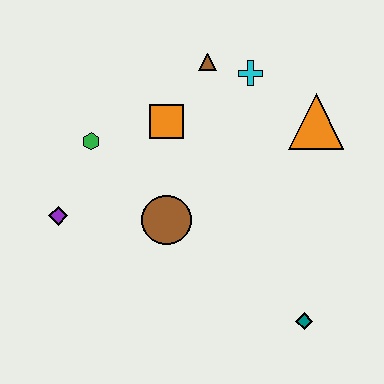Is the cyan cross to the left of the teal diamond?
Yes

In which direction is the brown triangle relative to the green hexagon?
The brown triangle is to the right of the green hexagon.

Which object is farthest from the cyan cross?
The teal diamond is farthest from the cyan cross.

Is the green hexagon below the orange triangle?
Yes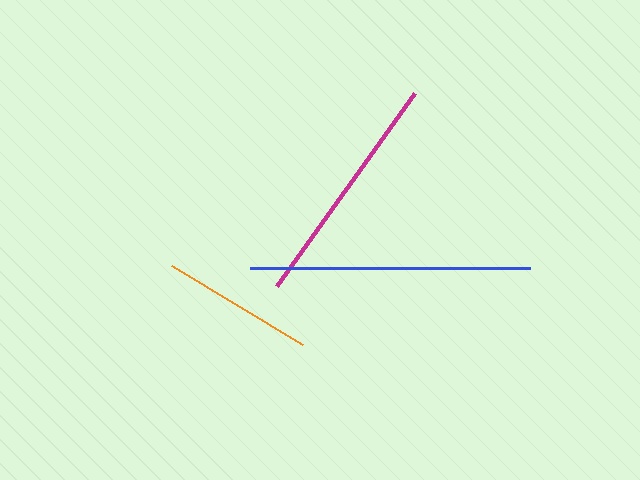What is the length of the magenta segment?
The magenta segment is approximately 237 pixels long.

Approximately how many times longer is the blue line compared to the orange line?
The blue line is approximately 1.8 times the length of the orange line.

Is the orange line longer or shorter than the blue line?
The blue line is longer than the orange line.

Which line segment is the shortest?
The orange line is the shortest at approximately 154 pixels.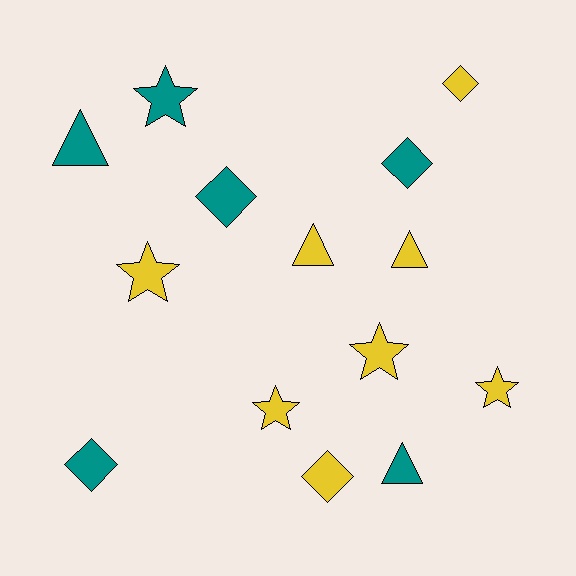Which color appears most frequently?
Yellow, with 8 objects.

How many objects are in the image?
There are 14 objects.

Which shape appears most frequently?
Diamond, with 5 objects.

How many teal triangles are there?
There are 2 teal triangles.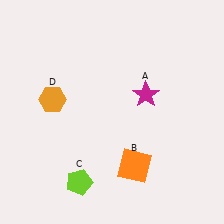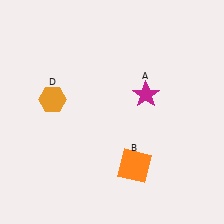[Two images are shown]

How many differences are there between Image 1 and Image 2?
There is 1 difference between the two images.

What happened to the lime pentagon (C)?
The lime pentagon (C) was removed in Image 2. It was in the bottom-left area of Image 1.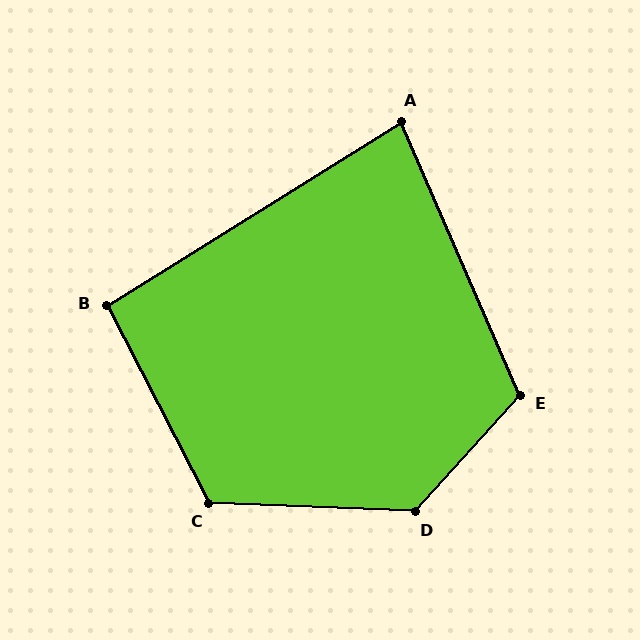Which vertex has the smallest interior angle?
A, at approximately 82 degrees.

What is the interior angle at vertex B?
Approximately 94 degrees (approximately right).